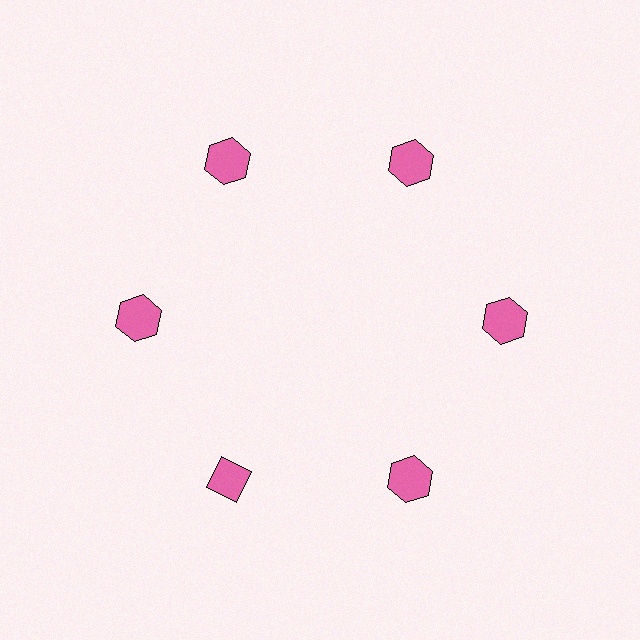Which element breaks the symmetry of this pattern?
The pink diamond at roughly the 7 o'clock position breaks the symmetry. All other shapes are pink hexagons.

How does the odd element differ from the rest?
It has a different shape: diamond instead of hexagon.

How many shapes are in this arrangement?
There are 6 shapes arranged in a ring pattern.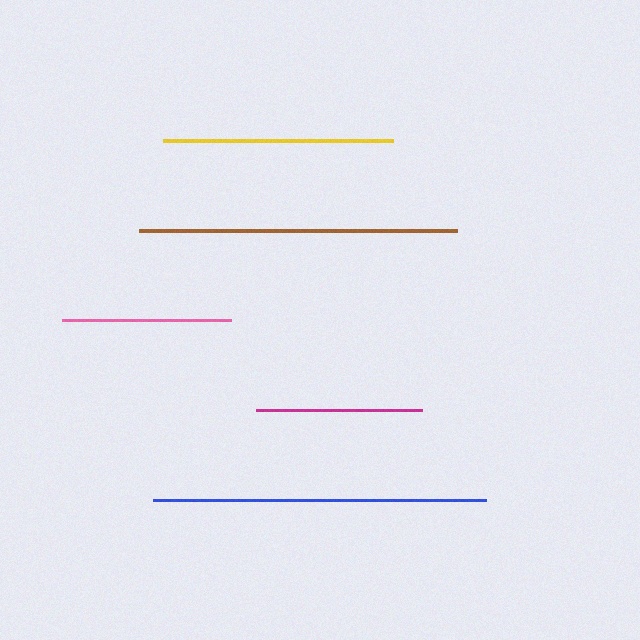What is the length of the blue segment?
The blue segment is approximately 333 pixels long.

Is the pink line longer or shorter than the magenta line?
The pink line is longer than the magenta line.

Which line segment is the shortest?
The magenta line is the shortest at approximately 166 pixels.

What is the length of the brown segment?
The brown segment is approximately 318 pixels long.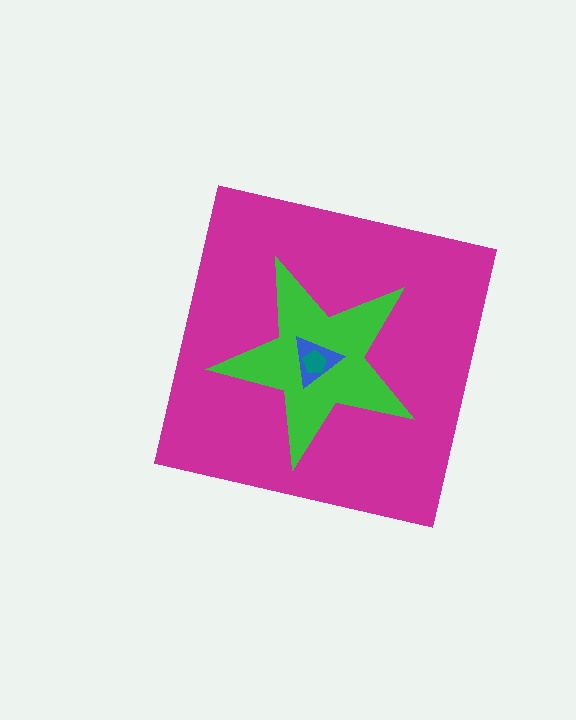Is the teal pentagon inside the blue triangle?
Yes.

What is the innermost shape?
The teal pentagon.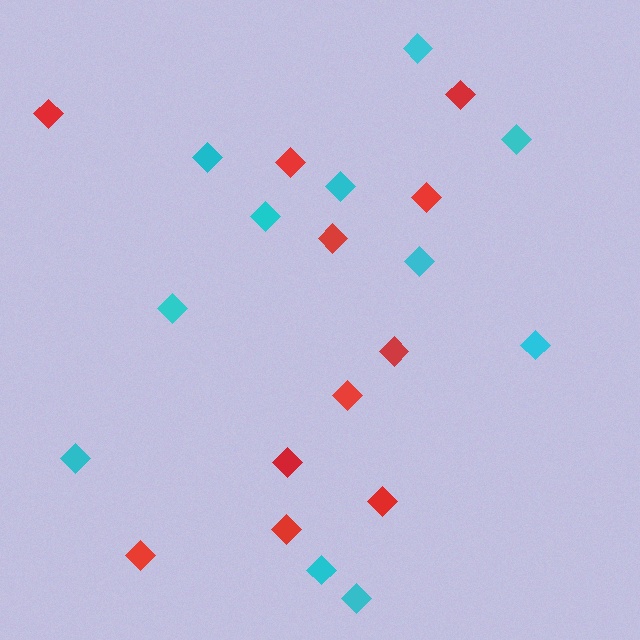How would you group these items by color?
There are 2 groups: one group of cyan diamonds (11) and one group of red diamonds (11).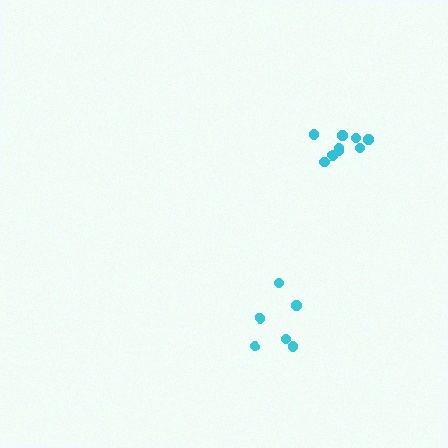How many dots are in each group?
Group 1: 10 dots, Group 2: 6 dots (16 total).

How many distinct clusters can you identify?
There are 2 distinct clusters.